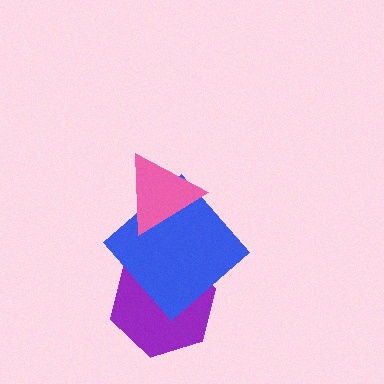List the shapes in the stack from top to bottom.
From top to bottom: the pink triangle, the blue diamond, the purple hexagon.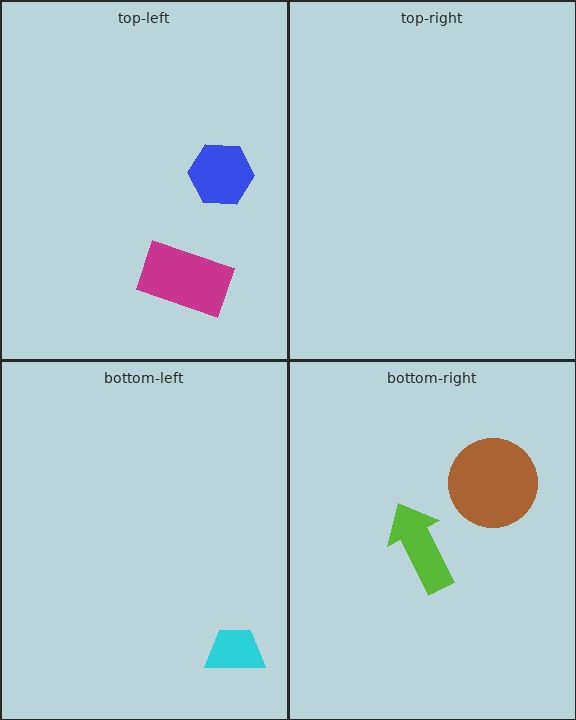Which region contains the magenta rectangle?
The top-left region.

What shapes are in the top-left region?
The blue hexagon, the magenta rectangle.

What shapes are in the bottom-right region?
The lime arrow, the brown circle.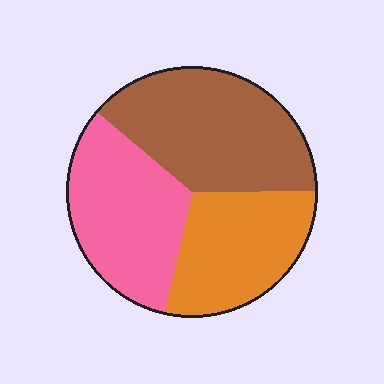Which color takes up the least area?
Orange, at roughly 30%.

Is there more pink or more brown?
Brown.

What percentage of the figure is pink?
Pink takes up between a sixth and a third of the figure.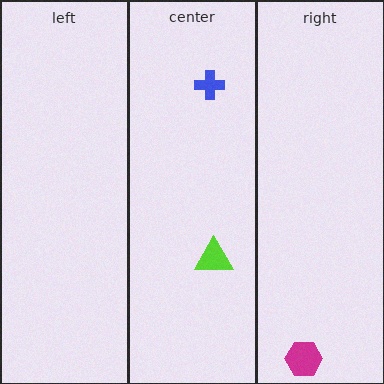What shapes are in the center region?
The lime triangle, the blue cross.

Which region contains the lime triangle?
The center region.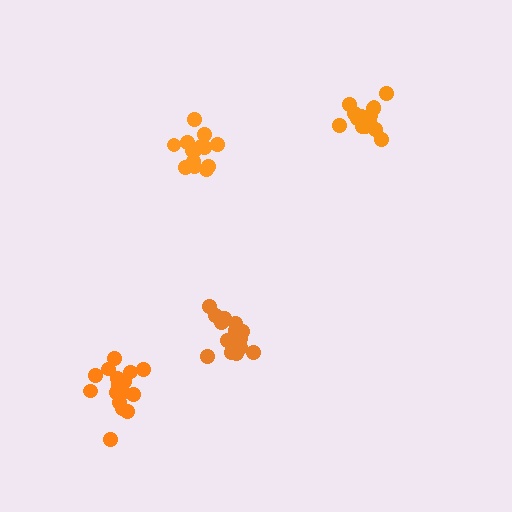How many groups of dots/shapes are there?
There are 4 groups.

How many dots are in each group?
Group 1: 18 dots, Group 2: 17 dots, Group 3: 18 dots, Group 4: 14 dots (67 total).